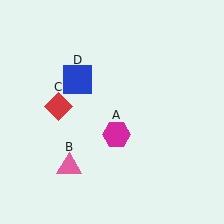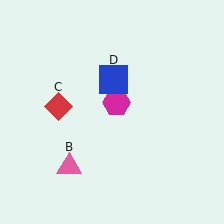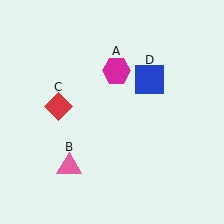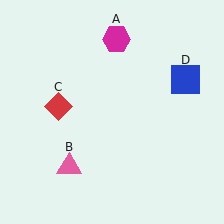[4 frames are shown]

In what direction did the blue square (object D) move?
The blue square (object D) moved right.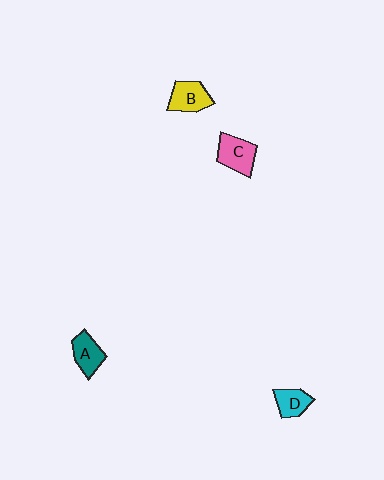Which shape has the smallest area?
Shape D (cyan).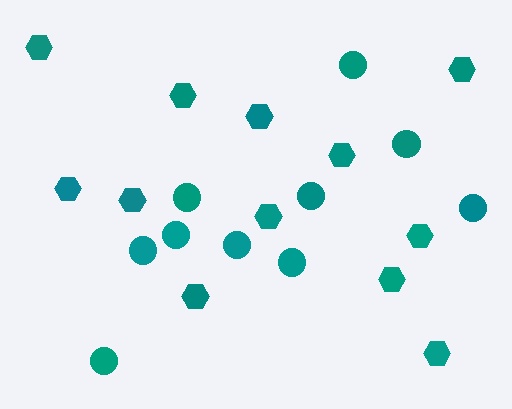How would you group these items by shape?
There are 2 groups: one group of hexagons (12) and one group of circles (10).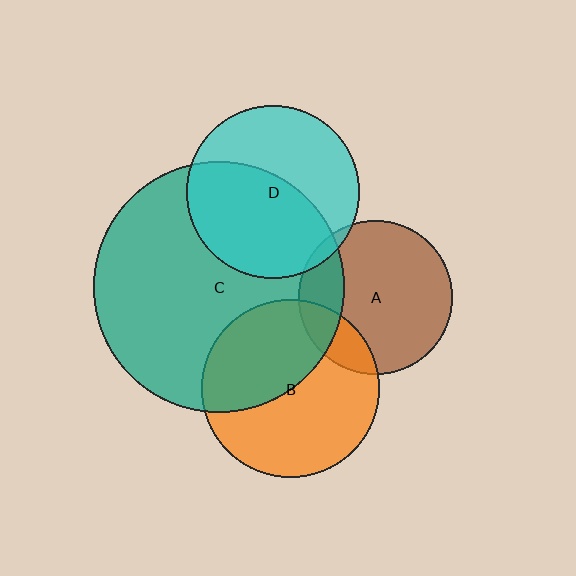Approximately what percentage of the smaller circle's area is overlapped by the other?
Approximately 45%.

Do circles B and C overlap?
Yes.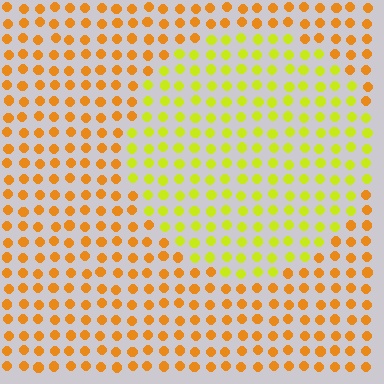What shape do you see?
I see a circle.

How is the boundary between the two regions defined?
The boundary is defined purely by a slight shift in hue (about 38 degrees). Spacing, size, and orientation are identical on both sides.